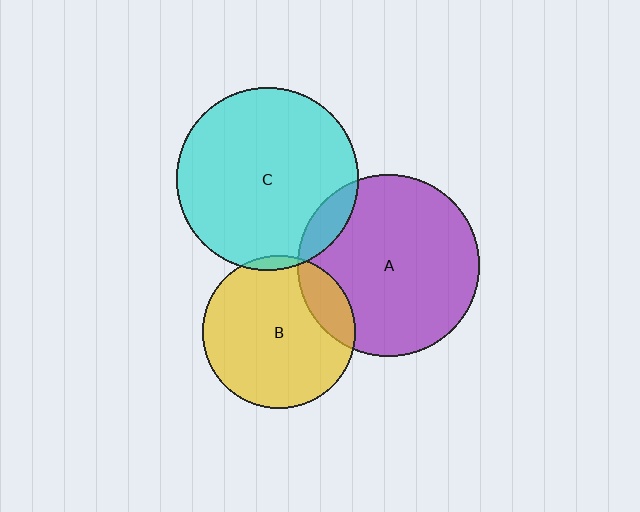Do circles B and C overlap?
Yes.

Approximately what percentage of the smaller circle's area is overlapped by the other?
Approximately 5%.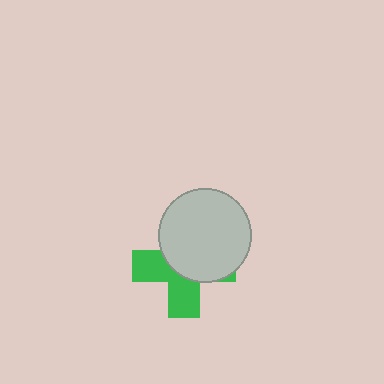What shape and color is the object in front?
The object in front is a light gray circle.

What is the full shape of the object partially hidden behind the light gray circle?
The partially hidden object is a green cross.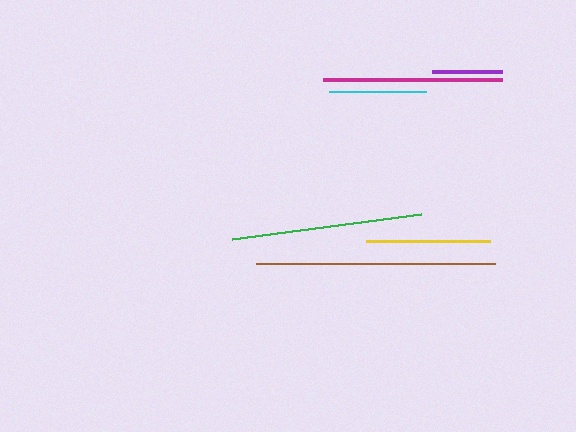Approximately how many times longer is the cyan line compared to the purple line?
The cyan line is approximately 1.4 times the length of the purple line.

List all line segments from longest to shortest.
From longest to shortest: brown, green, magenta, yellow, cyan, purple.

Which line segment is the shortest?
The purple line is the shortest at approximately 70 pixels.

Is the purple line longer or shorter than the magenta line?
The magenta line is longer than the purple line.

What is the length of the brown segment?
The brown segment is approximately 239 pixels long.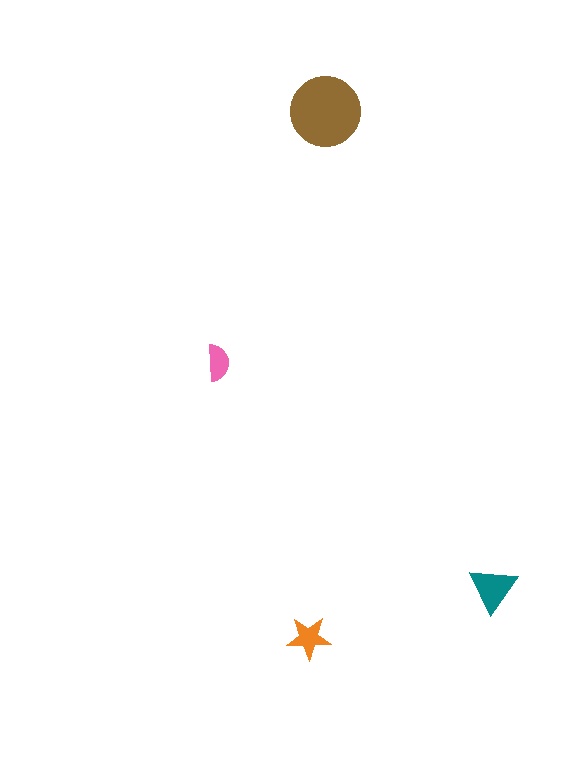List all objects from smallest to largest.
The pink semicircle, the orange star, the teal triangle, the brown circle.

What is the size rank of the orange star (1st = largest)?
3rd.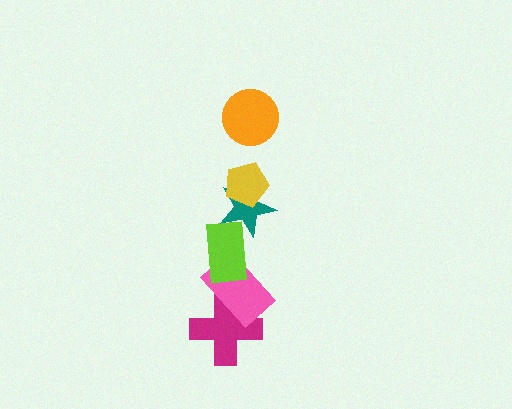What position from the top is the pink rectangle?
The pink rectangle is 5th from the top.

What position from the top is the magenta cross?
The magenta cross is 6th from the top.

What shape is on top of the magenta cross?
The pink rectangle is on top of the magenta cross.